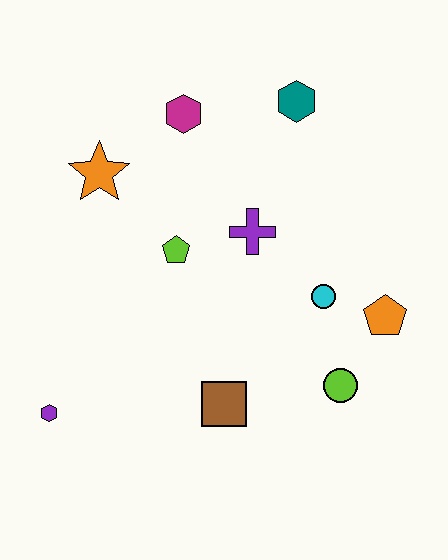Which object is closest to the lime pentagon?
The purple cross is closest to the lime pentagon.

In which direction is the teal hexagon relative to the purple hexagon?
The teal hexagon is above the purple hexagon.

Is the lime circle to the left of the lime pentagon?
No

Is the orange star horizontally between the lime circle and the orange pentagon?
No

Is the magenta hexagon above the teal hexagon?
No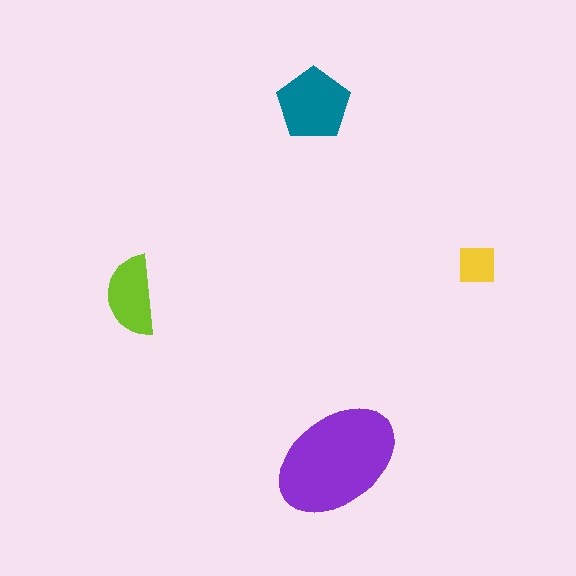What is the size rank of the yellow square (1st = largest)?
4th.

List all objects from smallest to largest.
The yellow square, the lime semicircle, the teal pentagon, the purple ellipse.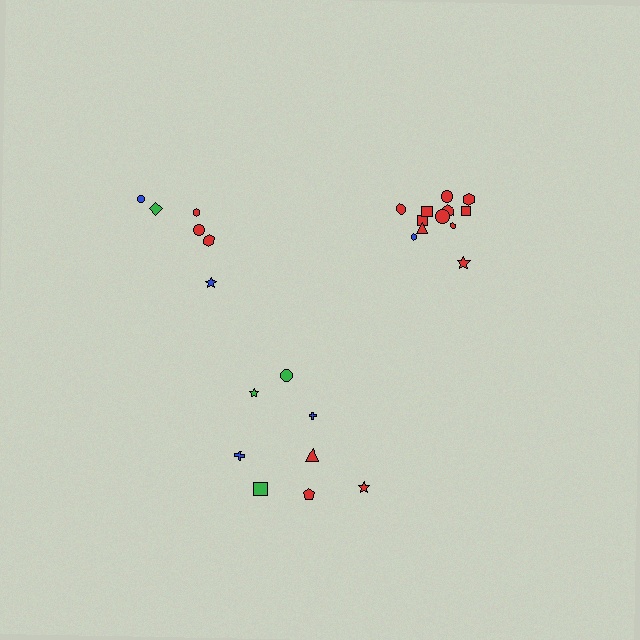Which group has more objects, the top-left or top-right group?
The top-right group.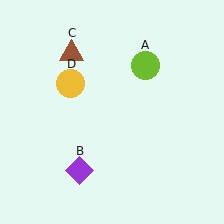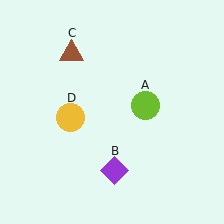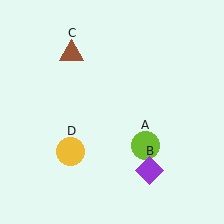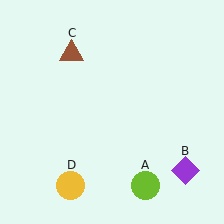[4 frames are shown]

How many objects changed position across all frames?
3 objects changed position: lime circle (object A), purple diamond (object B), yellow circle (object D).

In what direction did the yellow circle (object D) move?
The yellow circle (object D) moved down.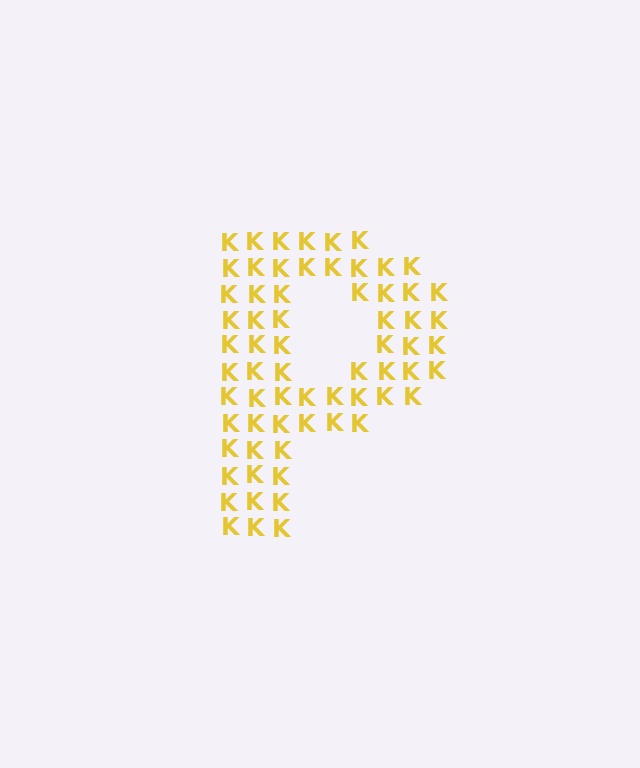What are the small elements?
The small elements are letter K's.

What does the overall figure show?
The overall figure shows the letter P.